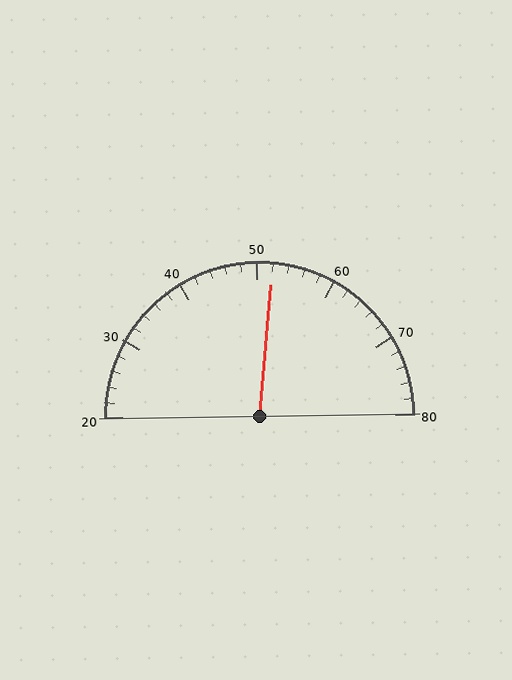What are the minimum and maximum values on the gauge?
The gauge ranges from 20 to 80.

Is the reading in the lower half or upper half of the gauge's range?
The reading is in the upper half of the range (20 to 80).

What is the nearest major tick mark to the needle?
The nearest major tick mark is 50.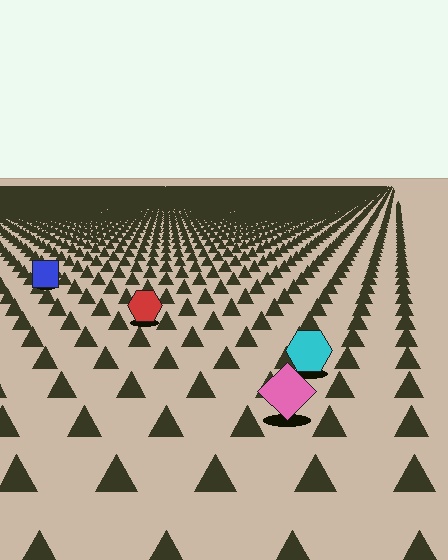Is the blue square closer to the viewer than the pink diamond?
No. The pink diamond is closer — you can tell from the texture gradient: the ground texture is coarser near it.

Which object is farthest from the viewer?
The blue square is farthest from the viewer. It appears smaller and the ground texture around it is denser.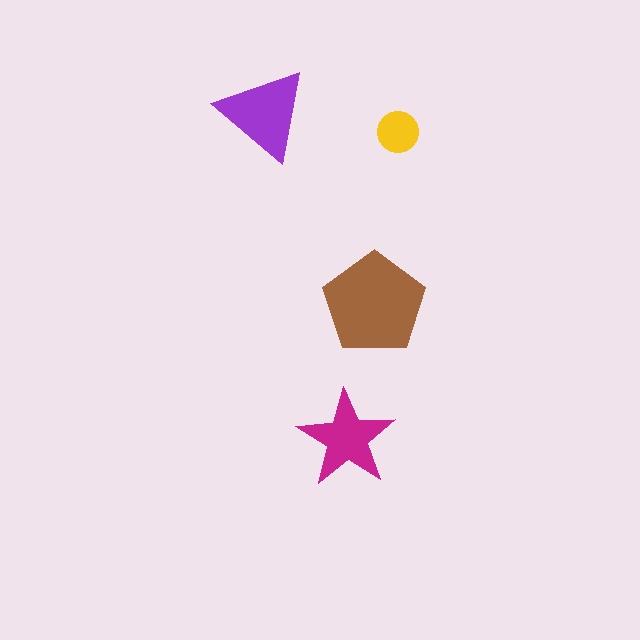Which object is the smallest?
The yellow circle.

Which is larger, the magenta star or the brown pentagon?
The brown pentagon.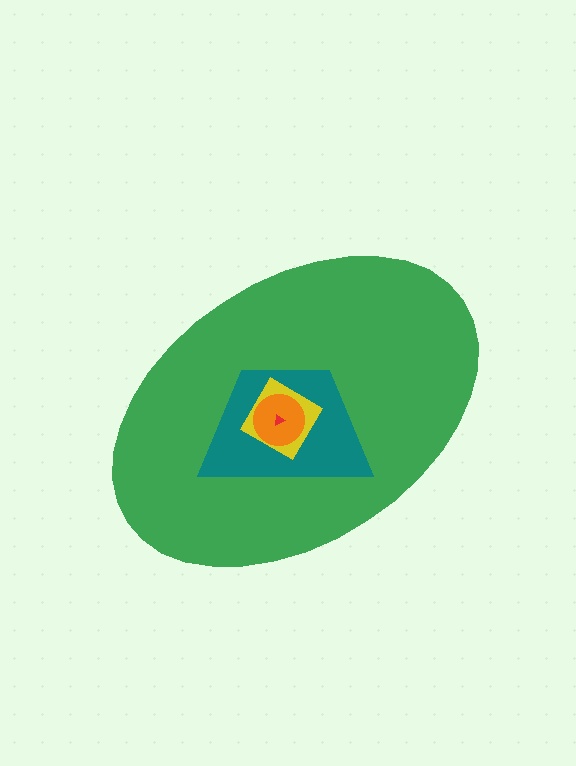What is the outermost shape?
The green ellipse.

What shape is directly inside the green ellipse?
The teal trapezoid.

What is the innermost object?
The red triangle.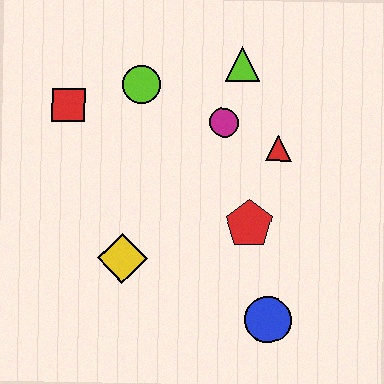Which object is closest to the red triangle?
The magenta circle is closest to the red triangle.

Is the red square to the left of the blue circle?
Yes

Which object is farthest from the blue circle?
The red square is farthest from the blue circle.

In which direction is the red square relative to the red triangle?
The red square is to the left of the red triangle.